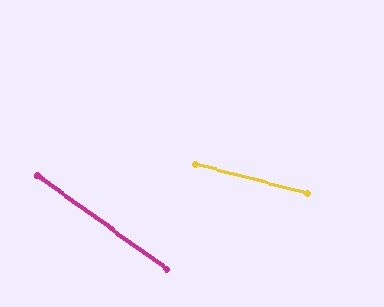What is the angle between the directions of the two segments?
Approximately 22 degrees.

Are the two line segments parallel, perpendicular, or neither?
Neither parallel nor perpendicular — they differ by about 22°.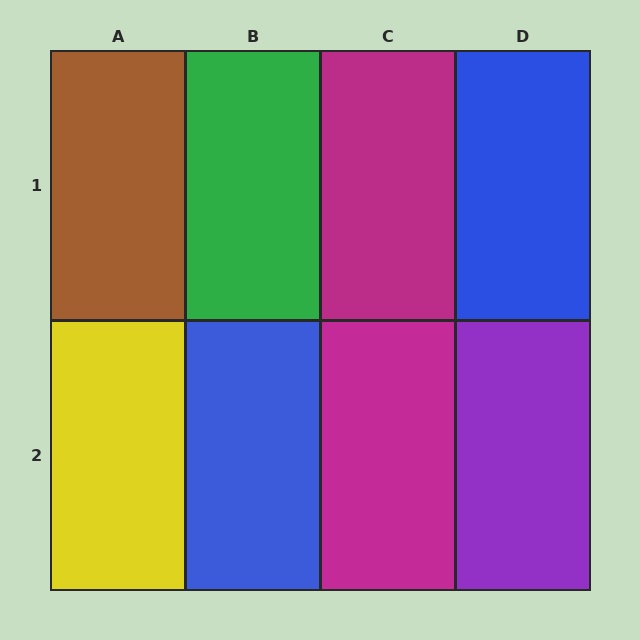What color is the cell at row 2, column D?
Purple.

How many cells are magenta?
2 cells are magenta.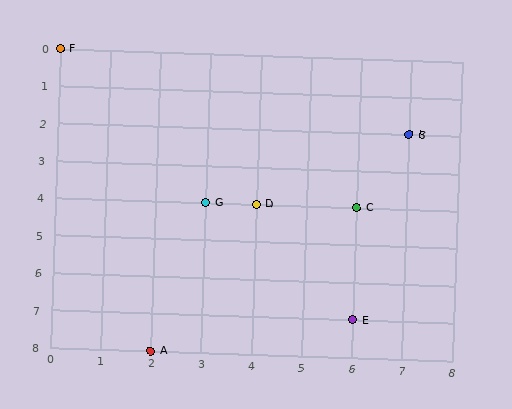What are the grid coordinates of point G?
Point G is at grid coordinates (3, 4).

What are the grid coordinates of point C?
Point C is at grid coordinates (6, 4).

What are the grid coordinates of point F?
Point F is at grid coordinates (0, 0).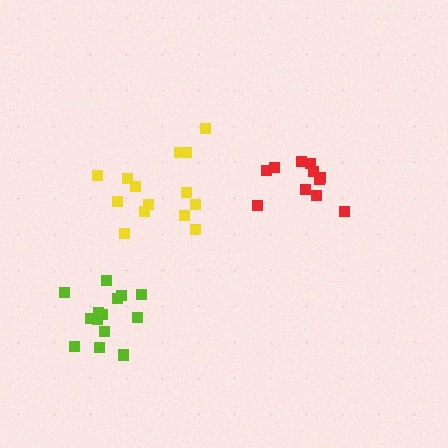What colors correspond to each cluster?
The clusters are colored: yellow, red, lime.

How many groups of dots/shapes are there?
There are 3 groups.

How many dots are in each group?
Group 1: 14 dots, Group 2: 11 dots, Group 3: 14 dots (39 total).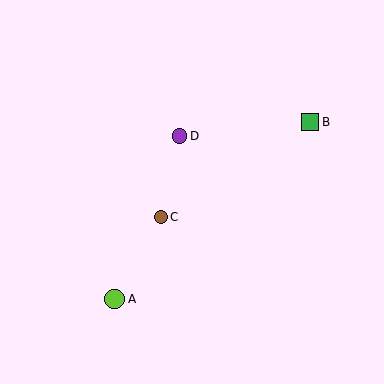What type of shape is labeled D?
Shape D is a purple circle.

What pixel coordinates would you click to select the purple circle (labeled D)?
Click at (180, 136) to select the purple circle D.